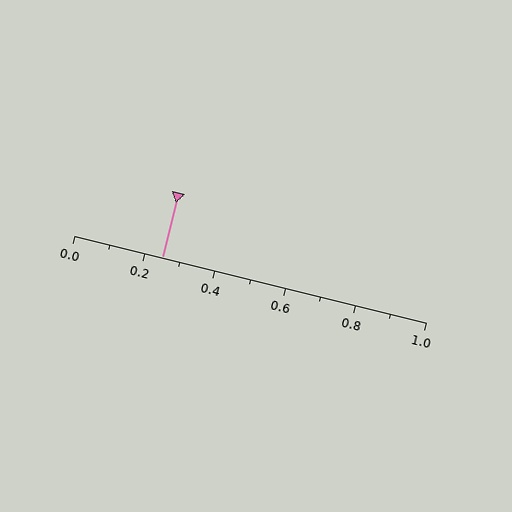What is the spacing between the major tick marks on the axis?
The major ticks are spaced 0.2 apart.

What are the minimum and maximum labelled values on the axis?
The axis runs from 0.0 to 1.0.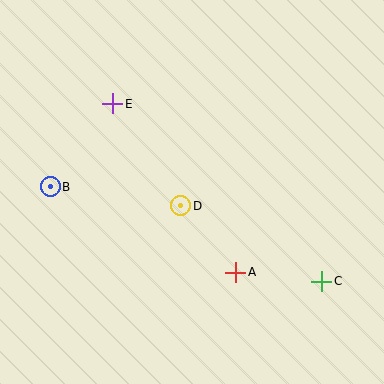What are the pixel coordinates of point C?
Point C is at (322, 281).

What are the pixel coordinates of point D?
Point D is at (181, 206).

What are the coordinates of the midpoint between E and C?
The midpoint between E and C is at (217, 193).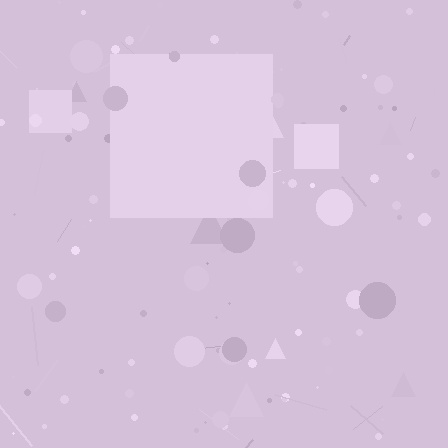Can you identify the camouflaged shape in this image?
The camouflaged shape is a square.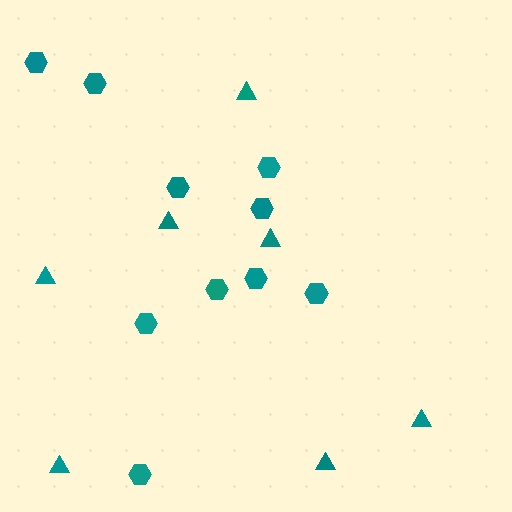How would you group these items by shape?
There are 2 groups: one group of hexagons (10) and one group of triangles (7).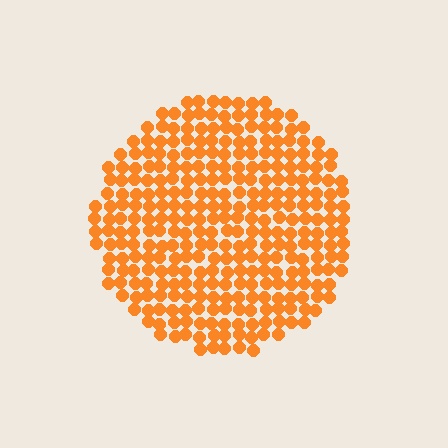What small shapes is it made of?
It is made of small circles.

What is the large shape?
The large shape is a circle.